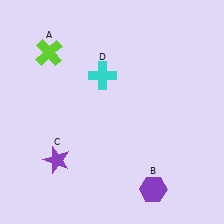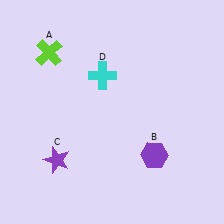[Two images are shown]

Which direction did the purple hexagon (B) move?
The purple hexagon (B) moved up.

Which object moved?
The purple hexagon (B) moved up.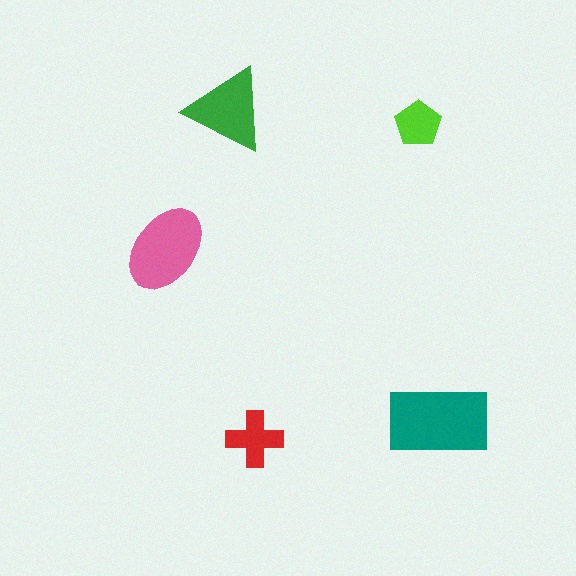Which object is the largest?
The teal rectangle.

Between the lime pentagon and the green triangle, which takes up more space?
The green triangle.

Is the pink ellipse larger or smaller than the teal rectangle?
Smaller.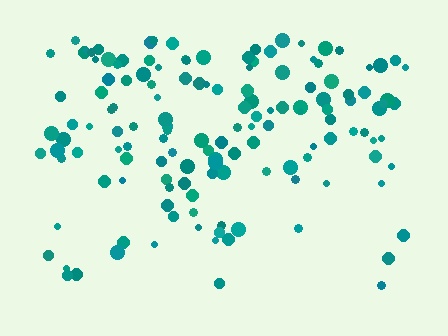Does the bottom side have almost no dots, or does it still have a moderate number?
Still a moderate number, just noticeably fewer than the top.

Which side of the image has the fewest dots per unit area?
The bottom.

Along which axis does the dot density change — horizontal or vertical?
Vertical.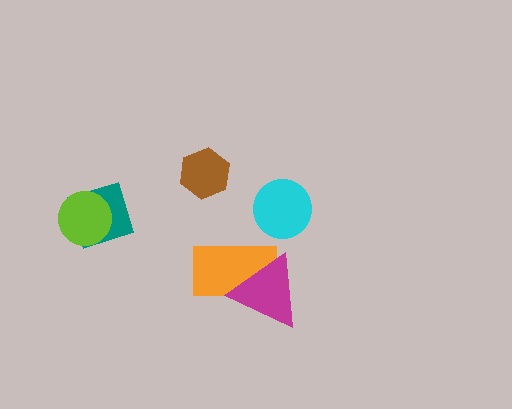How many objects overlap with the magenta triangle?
1 object overlaps with the magenta triangle.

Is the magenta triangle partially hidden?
No, no other shape covers it.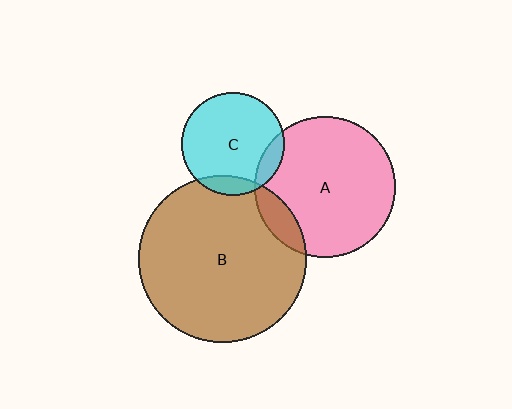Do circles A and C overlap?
Yes.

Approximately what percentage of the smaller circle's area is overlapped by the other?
Approximately 10%.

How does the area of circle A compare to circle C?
Approximately 1.9 times.